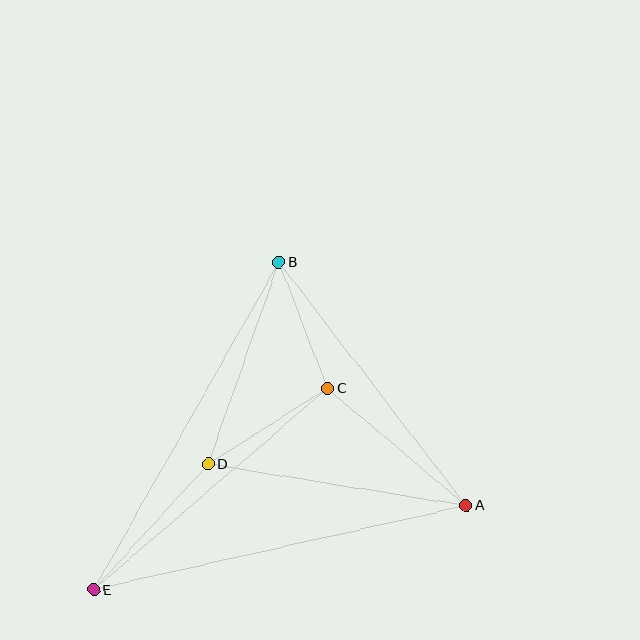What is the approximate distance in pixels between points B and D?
The distance between B and D is approximately 214 pixels.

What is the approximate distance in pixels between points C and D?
The distance between C and D is approximately 142 pixels.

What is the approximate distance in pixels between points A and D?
The distance between A and D is approximately 261 pixels.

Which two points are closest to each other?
Points B and C are closest to each other.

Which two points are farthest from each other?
Points A and E are farthest from each other.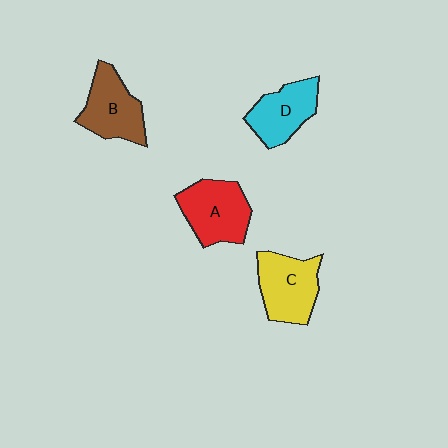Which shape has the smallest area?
Shape D (cyan).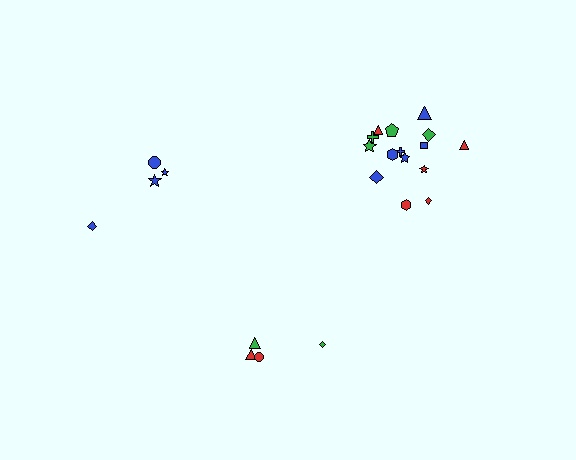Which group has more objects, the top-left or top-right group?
The top-right group.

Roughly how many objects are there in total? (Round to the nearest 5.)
Roughly 25 objects in total.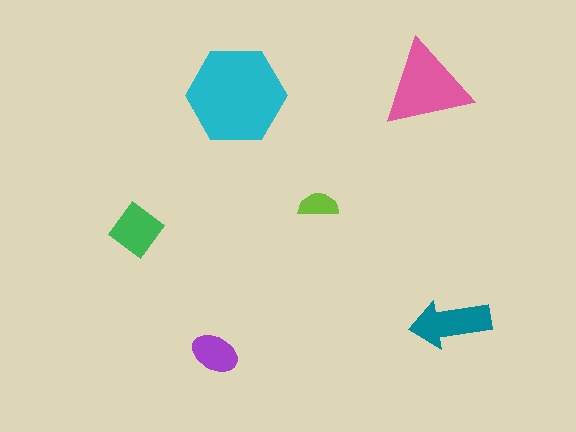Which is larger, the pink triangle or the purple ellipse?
The pink triangle.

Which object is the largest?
The cyan hexagon.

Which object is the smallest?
The lime semicircle.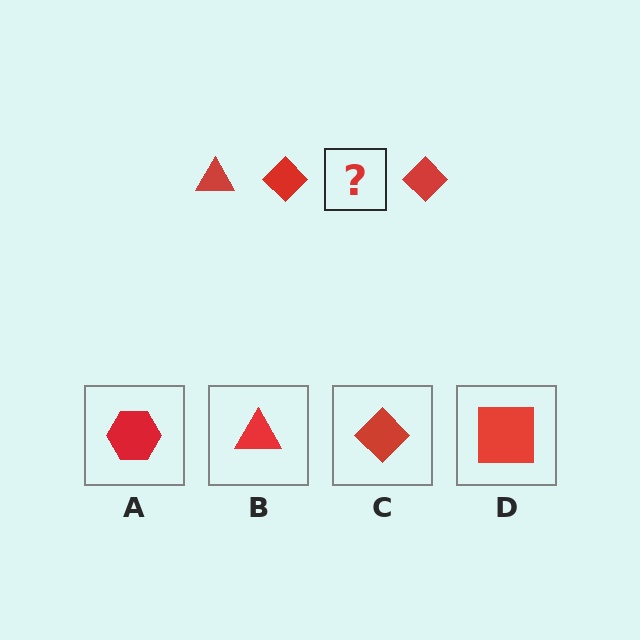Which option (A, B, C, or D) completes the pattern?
B.